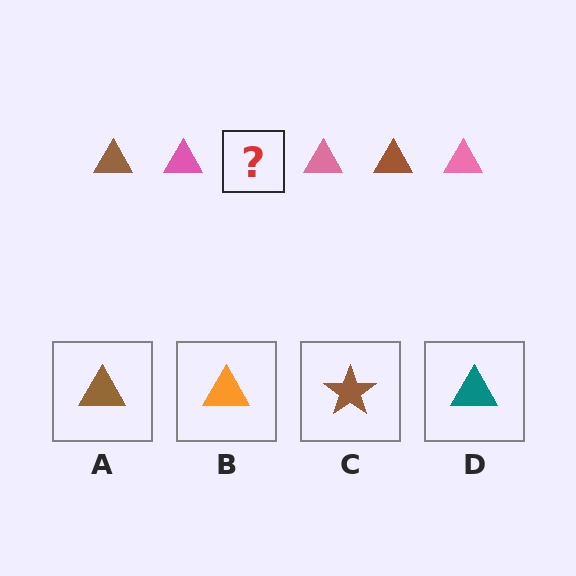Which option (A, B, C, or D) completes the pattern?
A.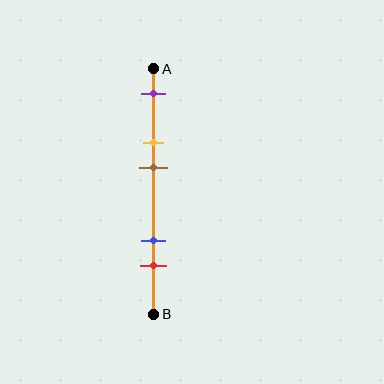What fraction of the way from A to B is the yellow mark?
The yellow mark is approximately 30% (0.3) of the way from A to B.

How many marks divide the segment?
There are 5 marks dividing the segment.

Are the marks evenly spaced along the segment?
No, the marks are not evenly spaced.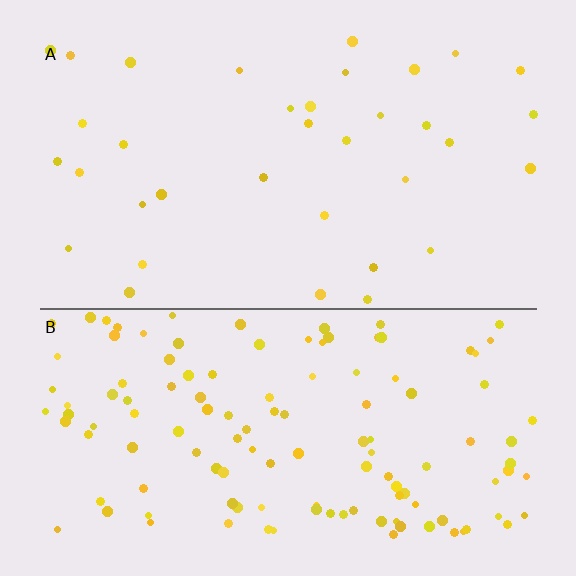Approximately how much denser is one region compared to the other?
Approximately 3.6× — region B over region A.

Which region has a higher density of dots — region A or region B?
B (the bottom).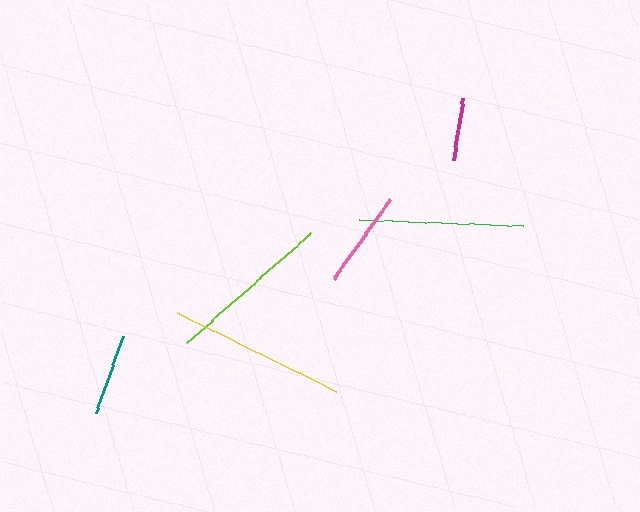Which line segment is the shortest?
The magenta line is the shortest at approximately 63 pixels.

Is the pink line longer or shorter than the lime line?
The lime line is longer than the pink line.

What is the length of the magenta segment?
The magenta segment is approximately 63 pixels long.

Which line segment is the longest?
The yellow line is the longest at approximately 177 pixels.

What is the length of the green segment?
The green segment is approximately 165 pixels long.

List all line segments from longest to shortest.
From longest to shortest: yellow, lime, green, pink, teal, magenta.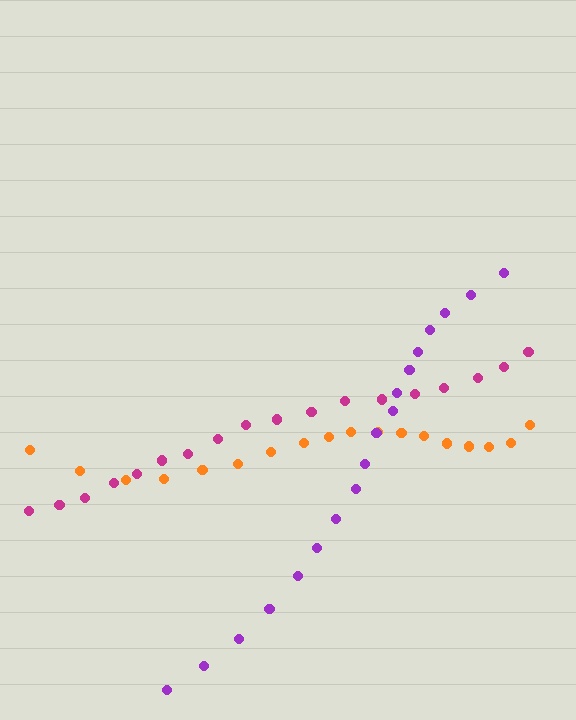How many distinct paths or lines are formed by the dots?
There are 3 distinct paths.